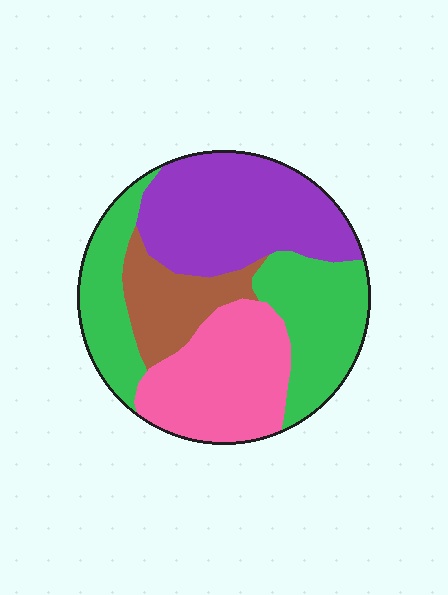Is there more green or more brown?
Green.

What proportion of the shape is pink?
Pink takes up between a sixth and a third of the shape.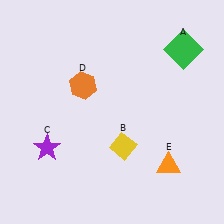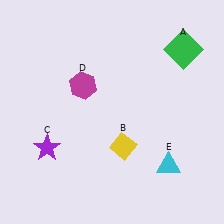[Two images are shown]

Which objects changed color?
D changed from orange to magenta. E changed from orange to cyan.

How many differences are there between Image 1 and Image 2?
There are 2 differences between the two images.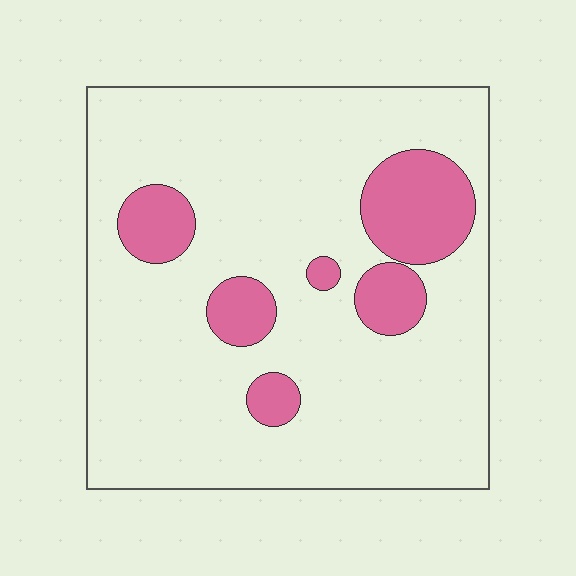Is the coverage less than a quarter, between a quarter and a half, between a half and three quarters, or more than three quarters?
Less than a quarter.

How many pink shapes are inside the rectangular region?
6.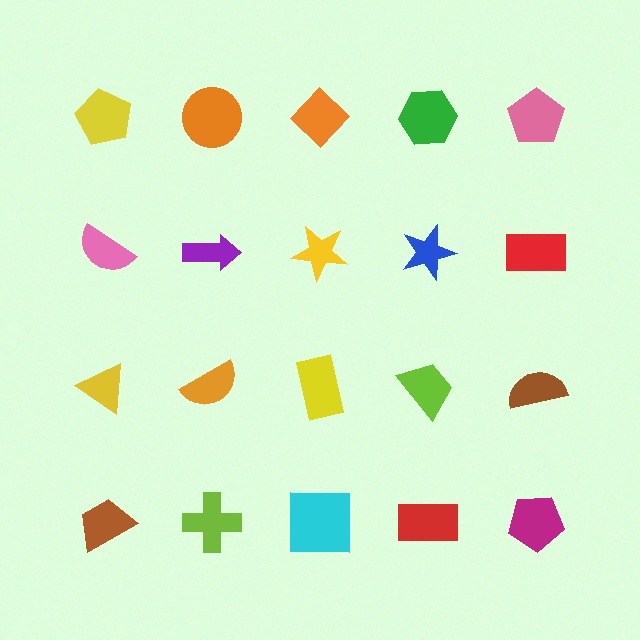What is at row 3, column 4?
A lime trapezoid.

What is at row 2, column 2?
A purple arrow.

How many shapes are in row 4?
5 shapes.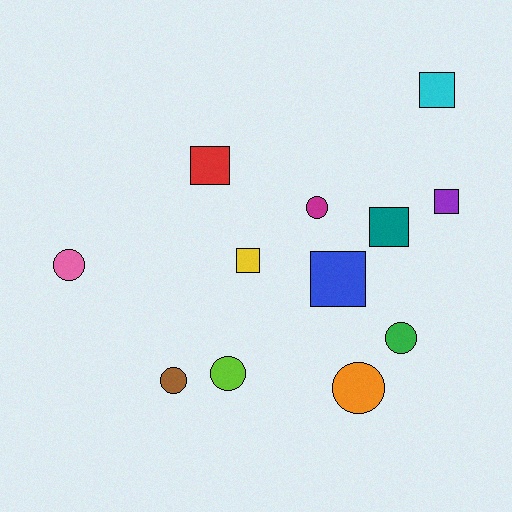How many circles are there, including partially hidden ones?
There are 6 circles.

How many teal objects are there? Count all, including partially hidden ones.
There is 1 teal object.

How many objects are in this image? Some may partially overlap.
There are 12 objects.